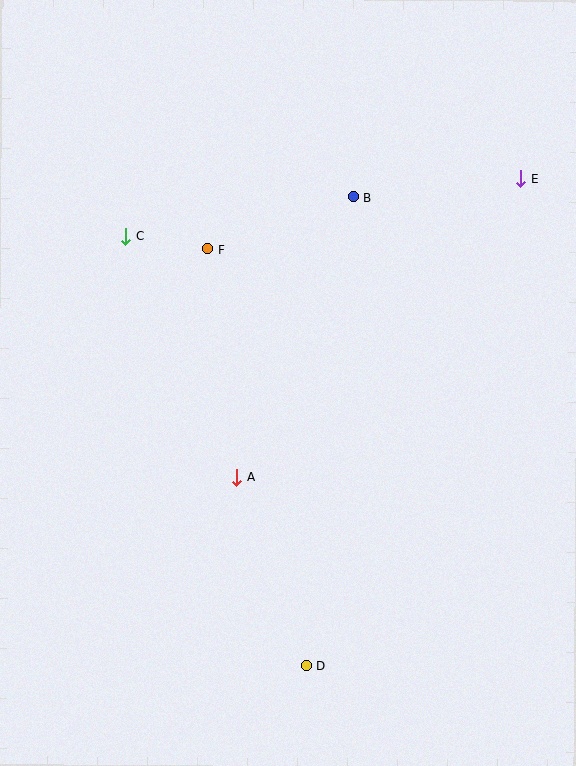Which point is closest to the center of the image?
Point A at (237, 477) is closest to the center.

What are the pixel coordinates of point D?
Point D is at (306, 666).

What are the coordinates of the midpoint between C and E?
The midpoint between C and E is at (323, 207).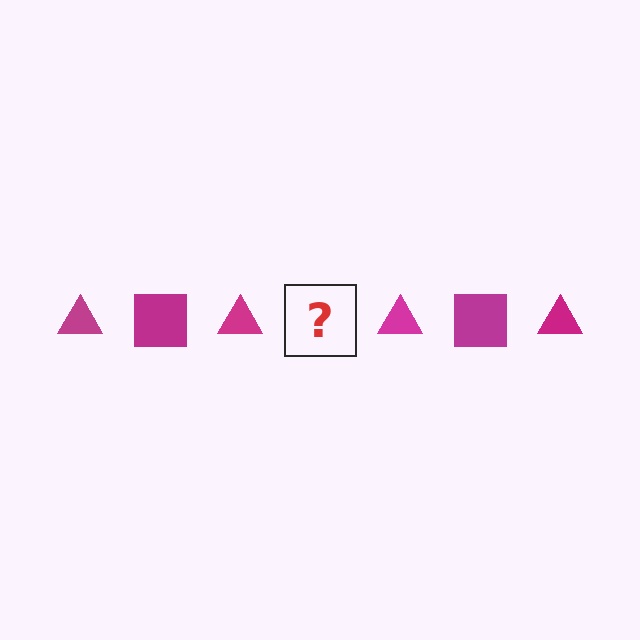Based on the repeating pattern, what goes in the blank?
The blank should be a magenta square.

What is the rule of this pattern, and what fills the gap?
The rule is that the pattern cycles through triangle, square shapes in magenta. The gap should be filled with a magenta square.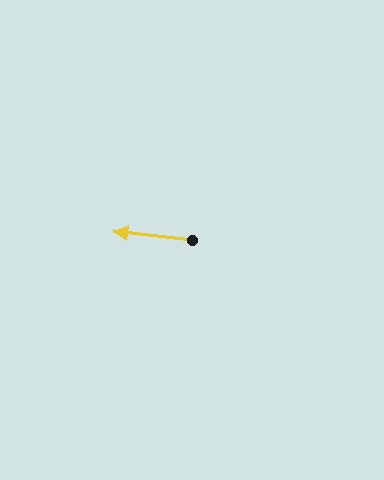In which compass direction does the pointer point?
West.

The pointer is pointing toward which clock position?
Roughly 9 o'clock.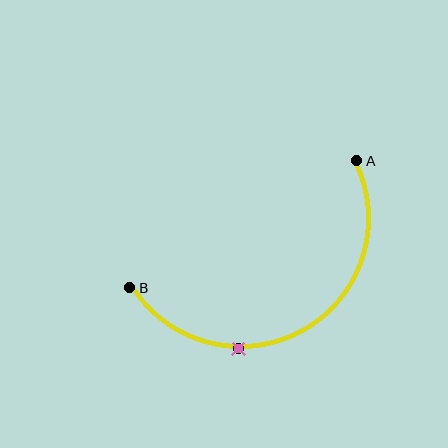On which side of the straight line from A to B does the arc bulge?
The arc bulges below the straight line connecting A and B.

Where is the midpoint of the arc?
The arc midpoint is the point on the curve farthest from the straight line joining A and B. It sits below that line.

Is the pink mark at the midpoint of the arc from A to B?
No. The pink mark lies on the arc but is closer to endpoint B. The arc midpoint would be at the point on the curve equidistant along the arc from both A and B.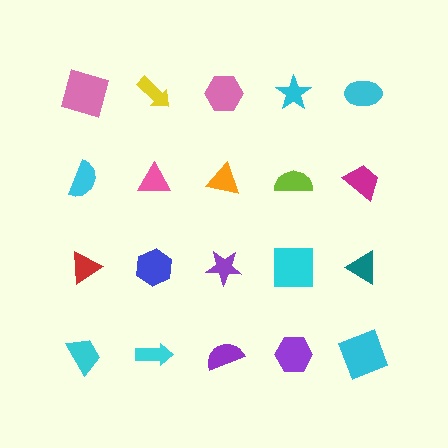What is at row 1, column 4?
A cyan star.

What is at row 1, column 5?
A cyan ellipse.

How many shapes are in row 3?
5 shapes.